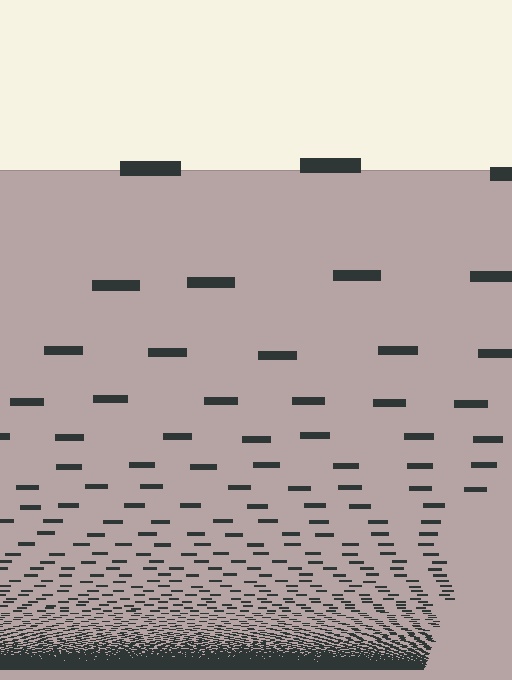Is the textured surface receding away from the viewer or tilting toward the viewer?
The surface appears to tilt toward the viewer. Texture elements get larger and sparser toward the top.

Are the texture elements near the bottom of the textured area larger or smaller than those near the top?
Smaller. The gradient is inverted — elements near the bottom are smaller and denser.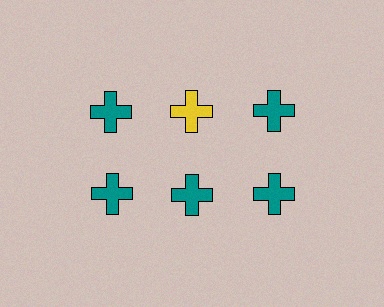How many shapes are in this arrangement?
There are 6 shapes arranged in a grid pattern.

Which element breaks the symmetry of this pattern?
The yellow cross in the top row, second from left column breaks the symmetry. All other shapes are teal crosses.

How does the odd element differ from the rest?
It has a different color: yellow instead of teal.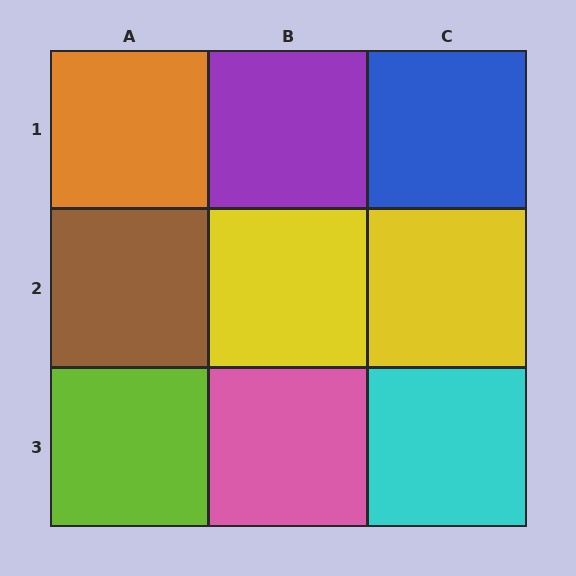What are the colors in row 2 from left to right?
Brown, yellow, yellow.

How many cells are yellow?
2 cells are yellow.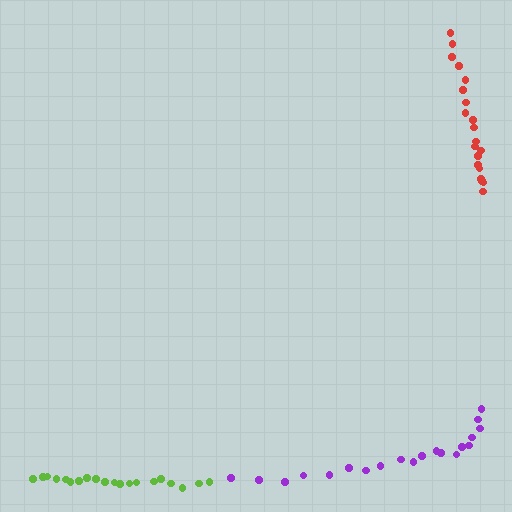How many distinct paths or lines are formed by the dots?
There are 3 distinct paths.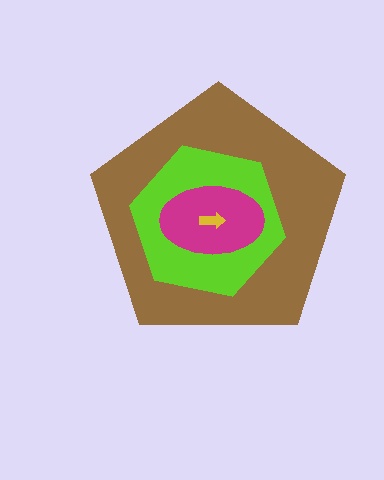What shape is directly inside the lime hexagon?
The magenta ellipse.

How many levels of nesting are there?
4.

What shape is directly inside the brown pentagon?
The lime hexagon.